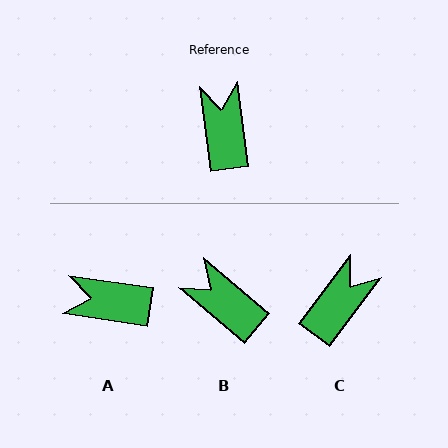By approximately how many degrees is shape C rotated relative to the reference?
Approximately 44 degrees clockwise.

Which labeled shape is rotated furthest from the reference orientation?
A, about 74 degrees away.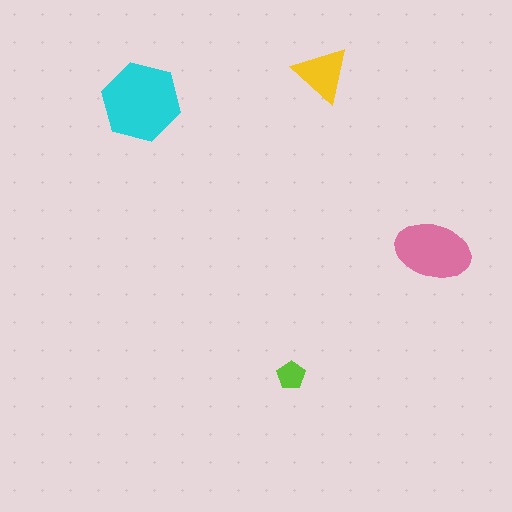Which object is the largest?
The cyan hexagon.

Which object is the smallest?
The lime pentagon.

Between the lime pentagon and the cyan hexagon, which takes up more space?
The cyan hexagon.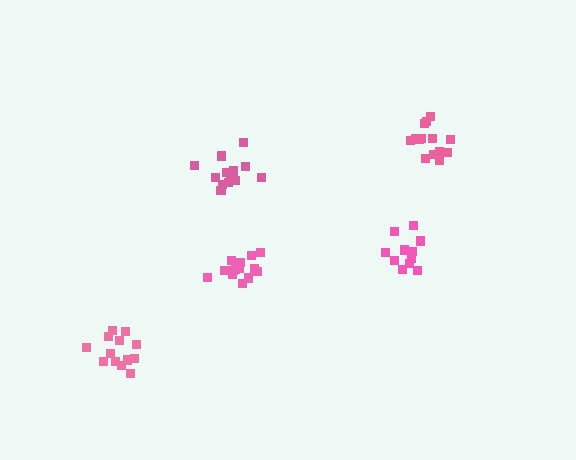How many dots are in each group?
Group 1: 14 dots, Group 2: 12 dots, Group 3: 14 dots, Group 4: 13 dots, Group 5: 14 dots (67 total).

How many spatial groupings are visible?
There are 5 spatial groupings.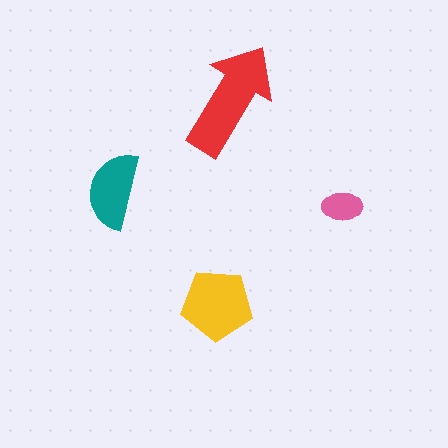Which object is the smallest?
The pink ellipse.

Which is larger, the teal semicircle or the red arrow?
The red arrow.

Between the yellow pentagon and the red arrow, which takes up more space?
The red arrow.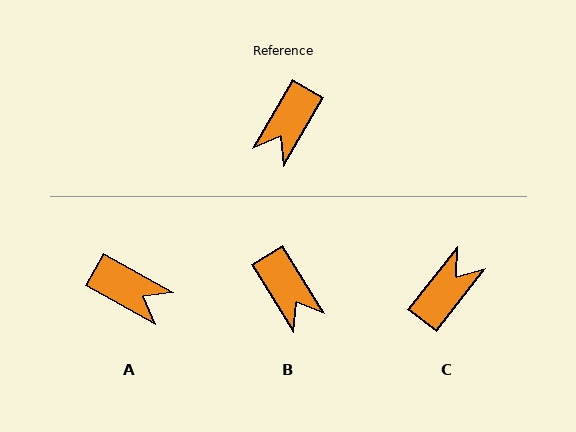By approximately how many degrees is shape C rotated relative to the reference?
Approximately 172 degrees counter-clockwise.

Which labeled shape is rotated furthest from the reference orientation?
C, about 172 degrees away.